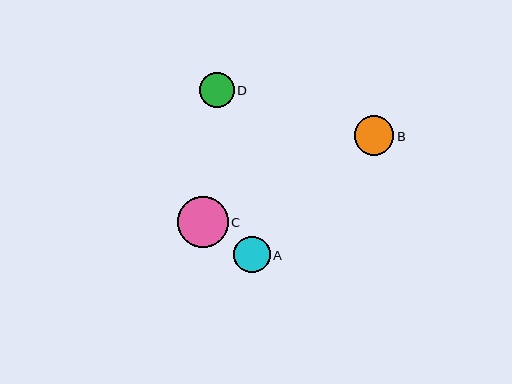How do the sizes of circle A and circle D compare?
Circle A and circle D are approximately the same size.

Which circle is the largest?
Circle C is the largest with a size of approximately 50 pixels.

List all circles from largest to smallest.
From largest to smallest: C, B, A, D.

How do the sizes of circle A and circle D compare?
Circle A and circle D are approximately the same size.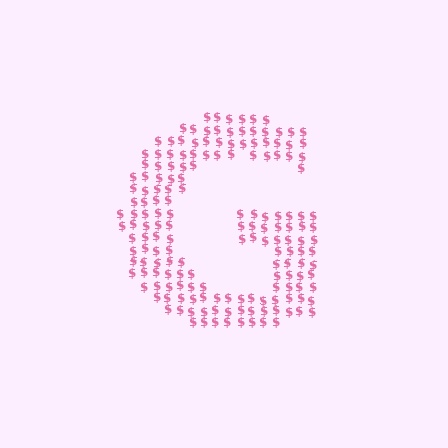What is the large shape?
The large shape is the letter G.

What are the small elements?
The small elements are dollar signs.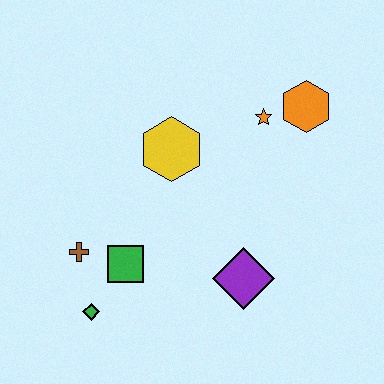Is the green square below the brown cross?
Yes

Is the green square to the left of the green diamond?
No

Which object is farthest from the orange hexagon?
The green diamond is farthest from the orange hexagon.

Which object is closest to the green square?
The brown cross is closest to the green square.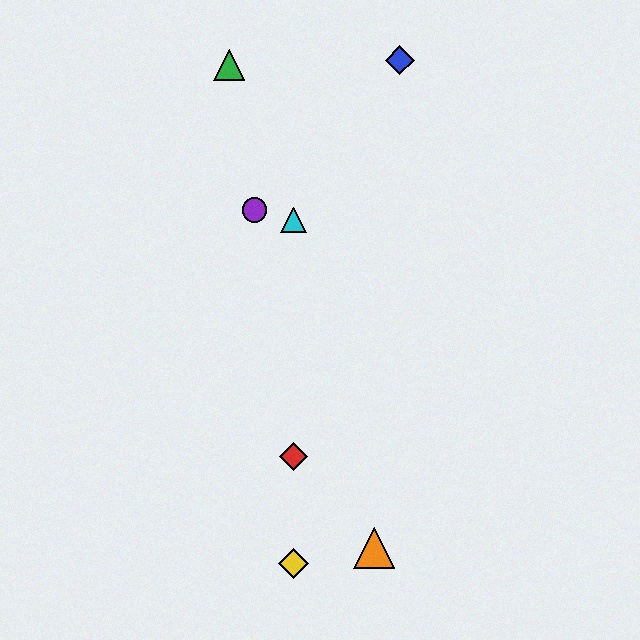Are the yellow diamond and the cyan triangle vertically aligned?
Yes, both are at x≈293.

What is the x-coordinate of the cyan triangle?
The cyan triangle is at x≈293.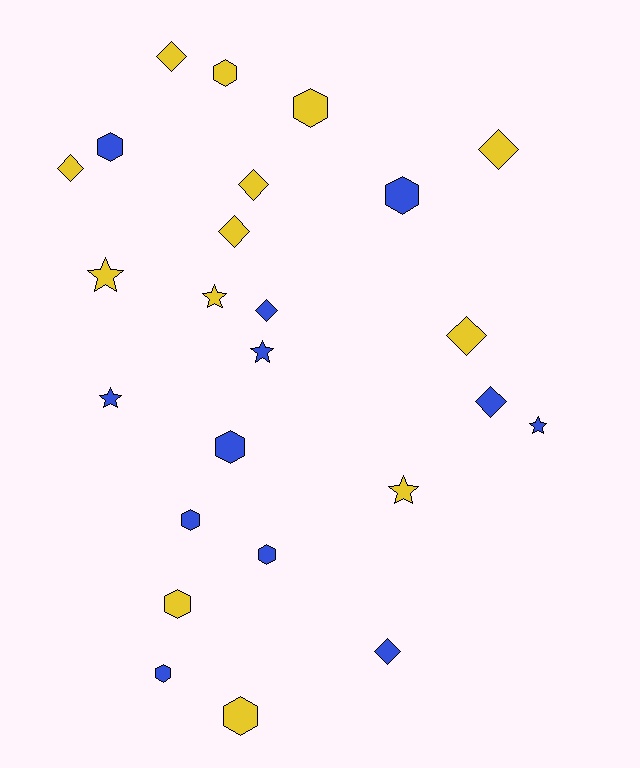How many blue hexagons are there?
There are 6 blue hexagons.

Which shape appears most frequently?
Hexagon, with 10 objects.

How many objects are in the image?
There are 25 objects.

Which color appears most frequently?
Yellow, with 13 objects.